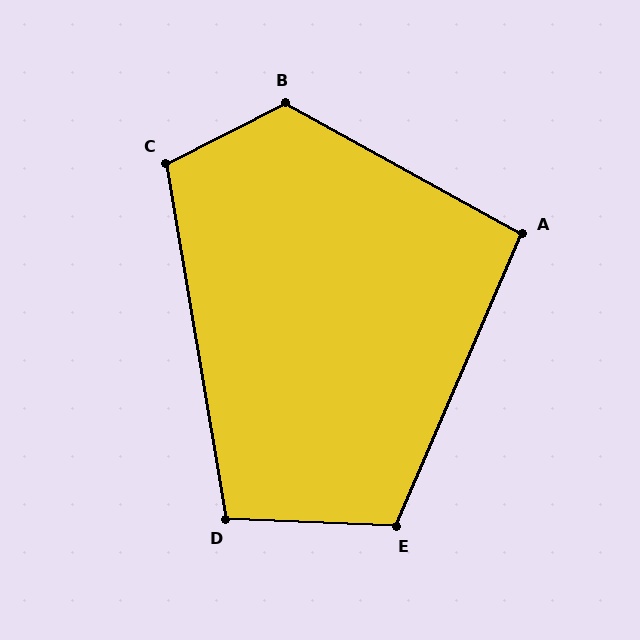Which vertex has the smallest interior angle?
A, at approximately 96 degrees.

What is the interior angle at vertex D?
Approximately 102 degrees (obtuse).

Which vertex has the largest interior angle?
B, at approximately 124 degrees.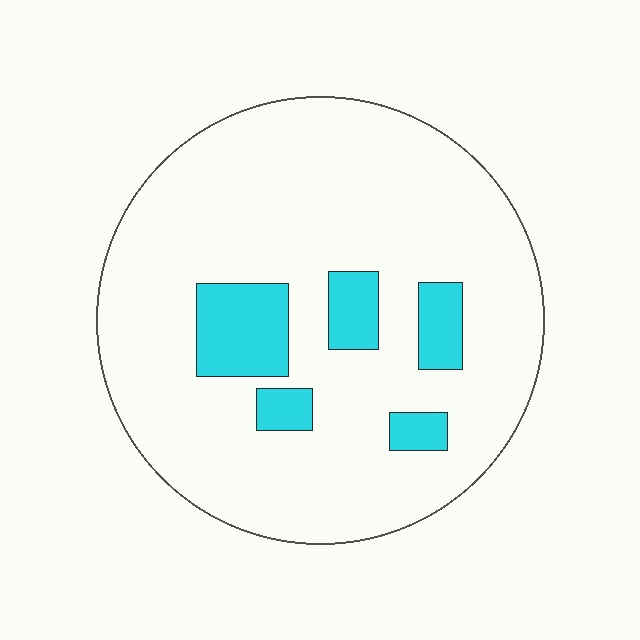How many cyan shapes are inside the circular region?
5.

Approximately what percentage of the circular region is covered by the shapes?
Approximately 15%.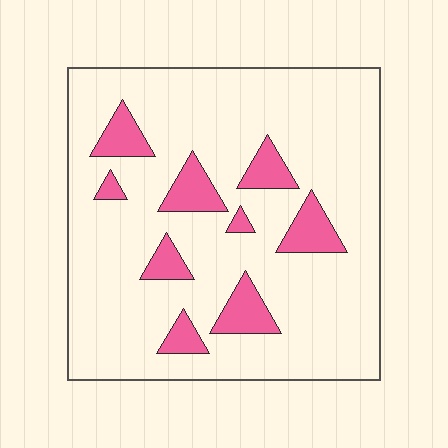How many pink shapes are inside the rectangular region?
9.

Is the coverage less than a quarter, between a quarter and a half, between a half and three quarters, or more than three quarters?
Less than a quarter.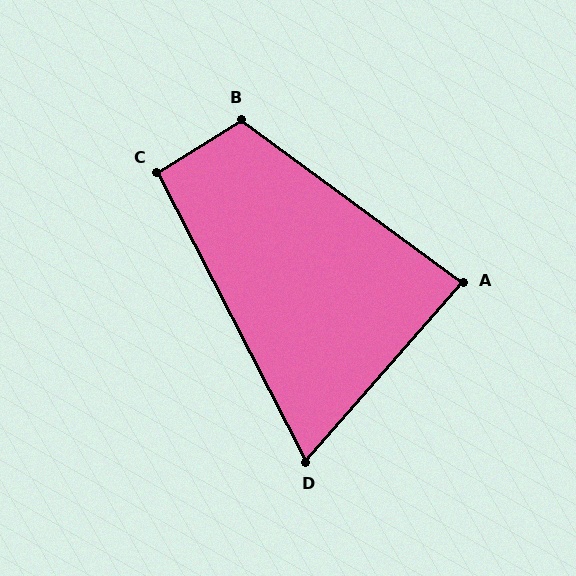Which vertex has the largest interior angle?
B, at approximately 112 degrees.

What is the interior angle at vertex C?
Approximately 95 degrees (approximately right).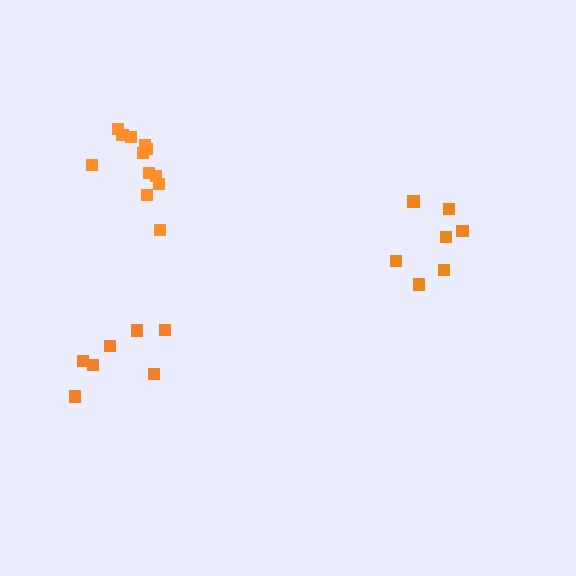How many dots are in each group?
Group 1: 7 dots, Group 2: 12 dots, Group 3: 7 dots (26 total).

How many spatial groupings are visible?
There are 3 spatial groupings.